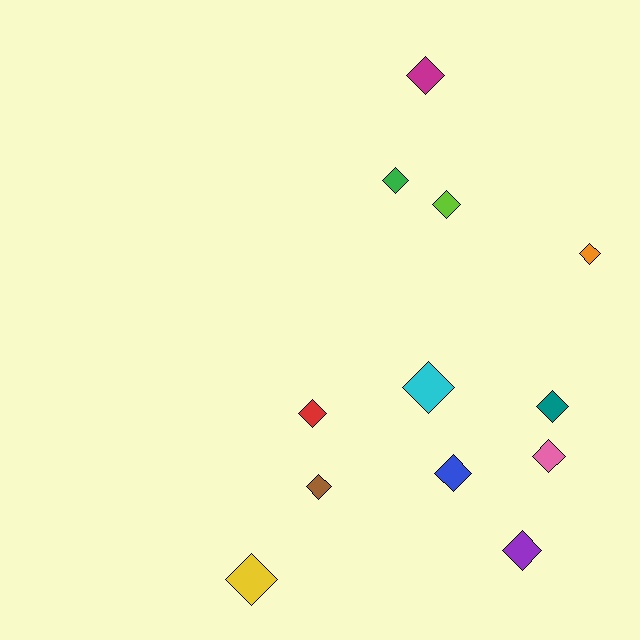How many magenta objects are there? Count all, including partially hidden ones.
There is 1 magenta object.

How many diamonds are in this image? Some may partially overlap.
There are 12 diamonds.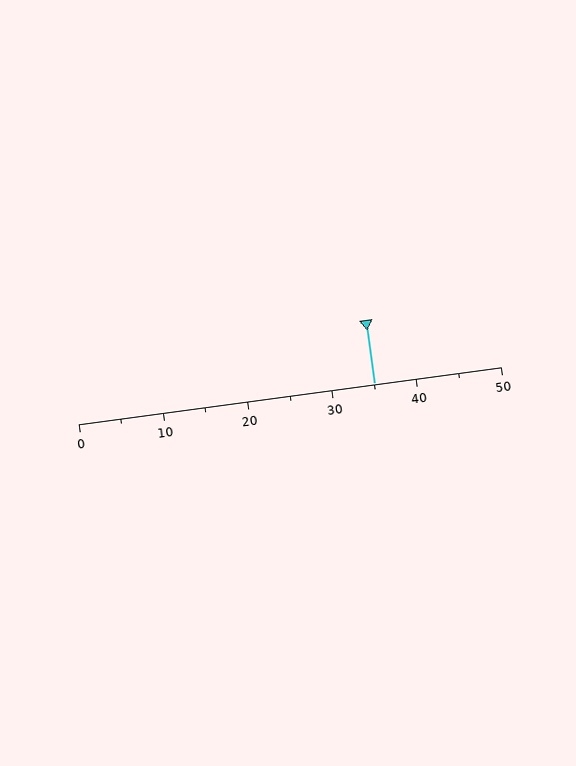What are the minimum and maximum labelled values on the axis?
The axis runs from 0 to 50.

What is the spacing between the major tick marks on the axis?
The major ticks are spaced 10 apart.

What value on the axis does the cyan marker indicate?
The marker indicates approximately 35.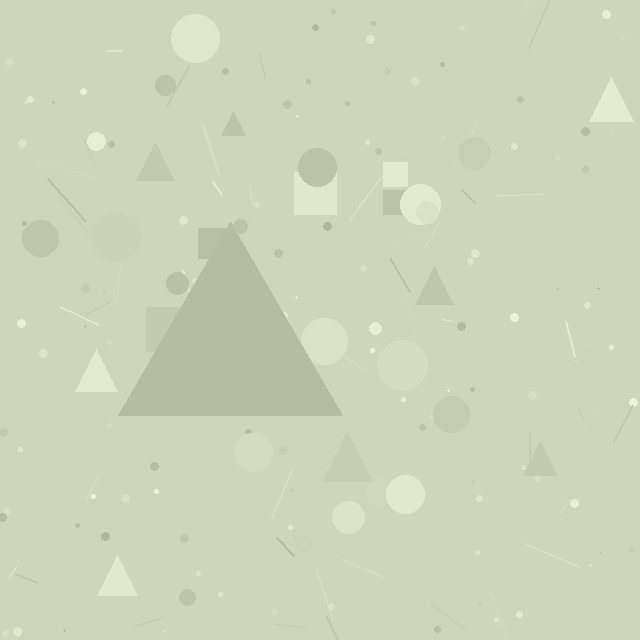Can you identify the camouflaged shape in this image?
The camouflaged shape is a triangle.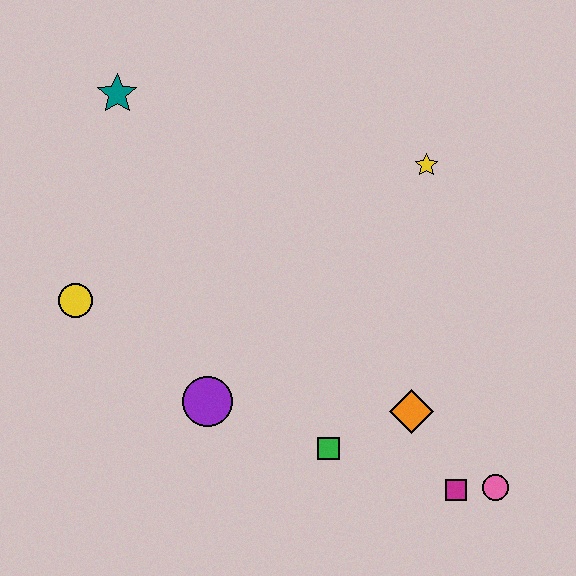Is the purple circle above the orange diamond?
Yes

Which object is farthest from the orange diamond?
The teal star is farthest from the orange diamond.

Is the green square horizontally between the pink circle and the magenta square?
No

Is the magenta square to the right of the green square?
Yes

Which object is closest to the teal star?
The yellow circle is closest to the teal star.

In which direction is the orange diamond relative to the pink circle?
The orange diamond is to the left of the pink circle.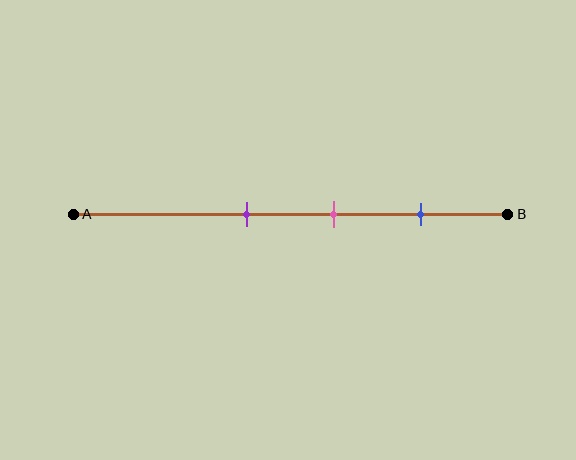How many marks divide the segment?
There are 3 marks dividing the segment.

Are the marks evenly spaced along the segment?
Yes, the marks are approximately evenly spaced.